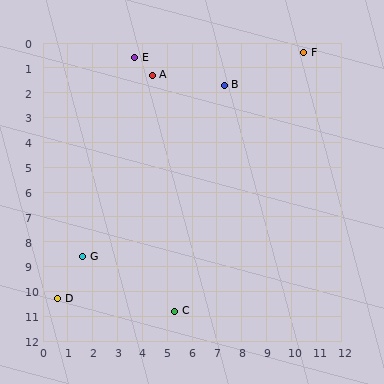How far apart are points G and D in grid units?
Points G and D are about 2.0 grid units apart.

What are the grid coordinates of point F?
Point F is at approximately (10.5, 0.4).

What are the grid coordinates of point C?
Point C is at approximately (5.3, 10.8).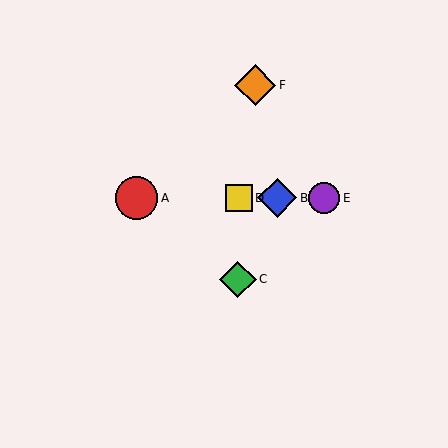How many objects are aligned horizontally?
4 objects (A, B, D, E) are aligned horizontally.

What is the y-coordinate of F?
Object F is at y≈85.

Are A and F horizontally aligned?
No, A is at y≈198 and F is at y≈85.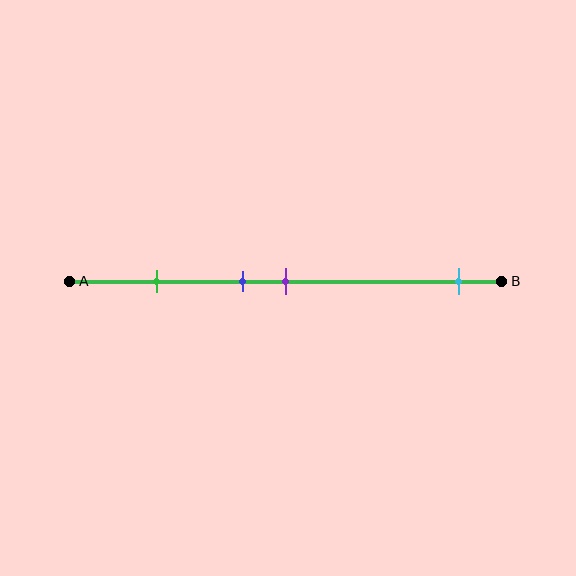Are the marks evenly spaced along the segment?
No, the marks are not evenly spaced.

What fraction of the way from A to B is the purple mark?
The purple mark is approximately 50% (0.5) of the way from A to B.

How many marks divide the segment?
There are 4 marks dividing the segment.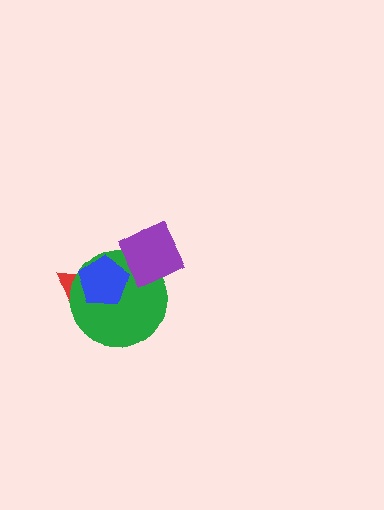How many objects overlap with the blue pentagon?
3 objects overlap with the blue pentagon.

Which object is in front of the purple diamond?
The blue pentagon is in front of the purple diamond.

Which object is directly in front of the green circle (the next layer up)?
The purple diamond is directly in front of the green circle.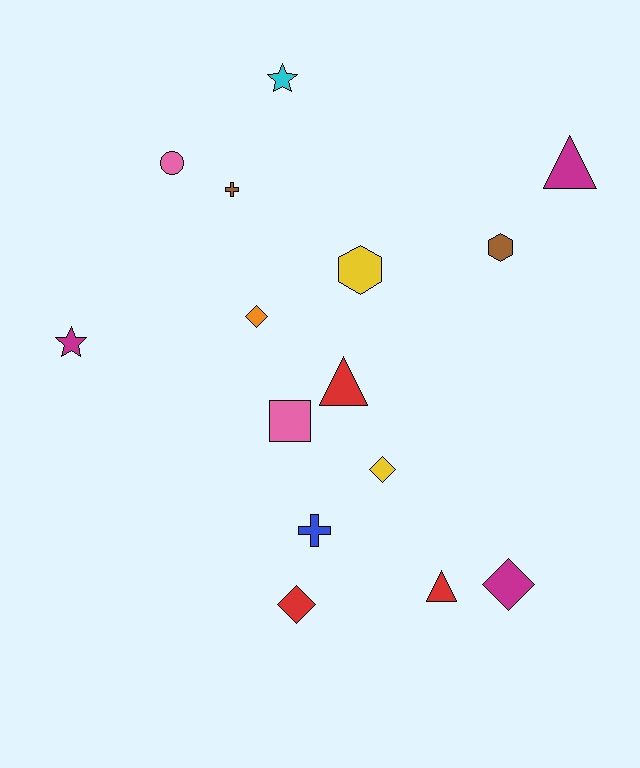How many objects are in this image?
There are 15 objects.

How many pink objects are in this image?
There are 2 pink objects.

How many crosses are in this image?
There are 2 crosses.